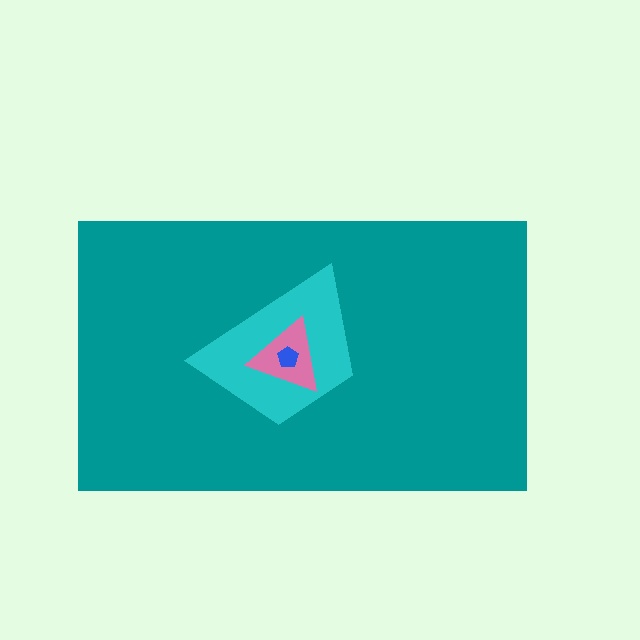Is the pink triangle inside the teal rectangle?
Yes.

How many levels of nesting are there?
4.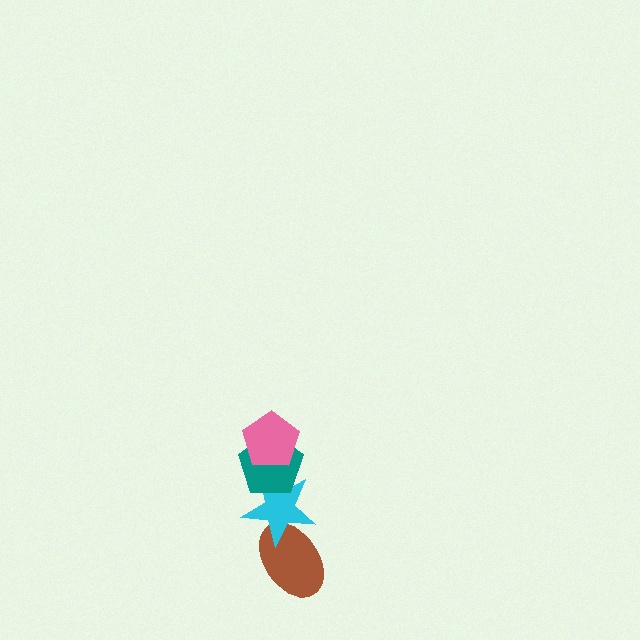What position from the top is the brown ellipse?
The brown ellipse is 4th from the top.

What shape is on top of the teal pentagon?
The pink pentagon is on top of the teal pentagon.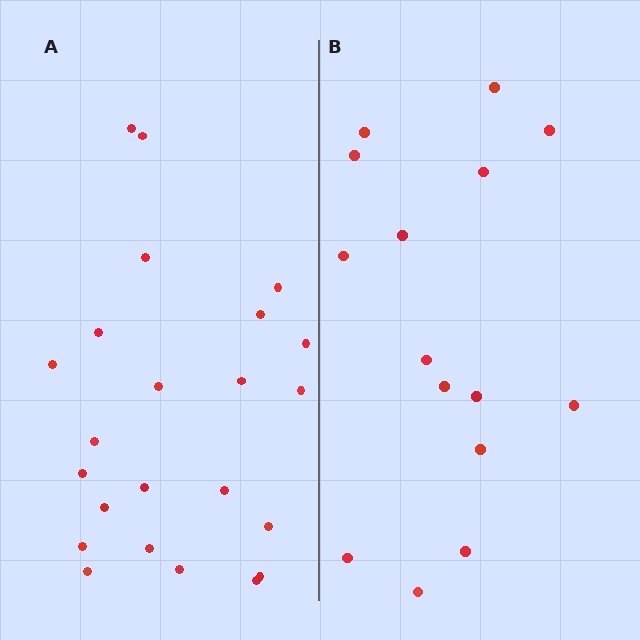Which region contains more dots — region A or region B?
Region A (the left region) has more dots.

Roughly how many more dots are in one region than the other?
Region A has roughly 8 or so more dots than region B.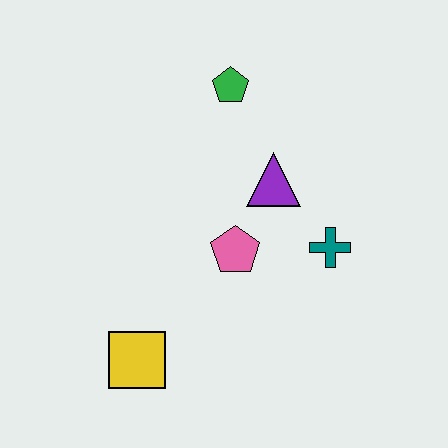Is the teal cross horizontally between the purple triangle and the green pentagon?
No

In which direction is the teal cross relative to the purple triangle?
The teal cross is below the purple triangle.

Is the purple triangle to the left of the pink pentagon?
No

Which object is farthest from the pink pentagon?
The green pentagon is farthest from the pink pentagon.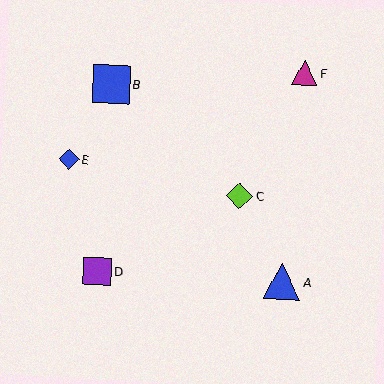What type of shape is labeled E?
Shape E is a blue diamond.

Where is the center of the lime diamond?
The center of the lime diamond is at (240, 196).